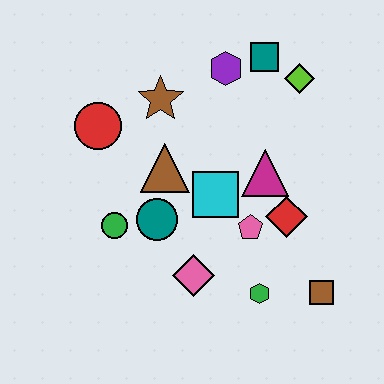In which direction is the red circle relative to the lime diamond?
The red circle is to the left of the lime diamond.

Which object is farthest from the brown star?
The brown square is farthest from the brown star.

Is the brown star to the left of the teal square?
Yes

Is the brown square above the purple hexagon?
No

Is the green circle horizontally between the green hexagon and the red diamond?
No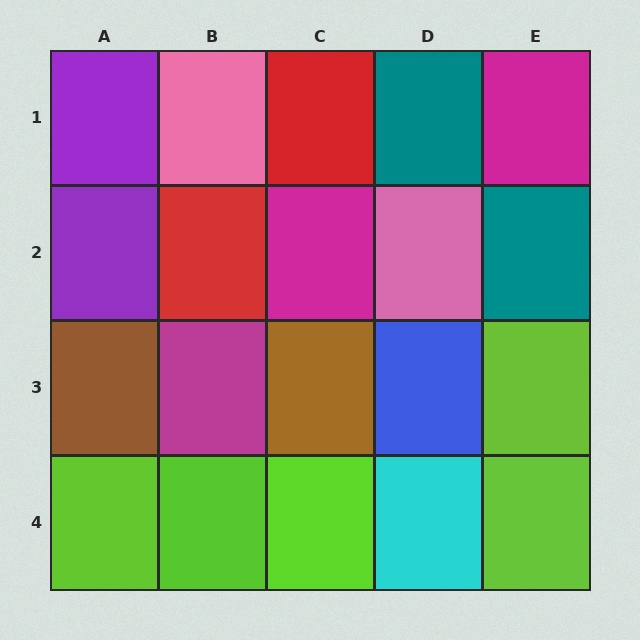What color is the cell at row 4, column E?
Lime.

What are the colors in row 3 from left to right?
Brown, magenta, brown, blue, lime.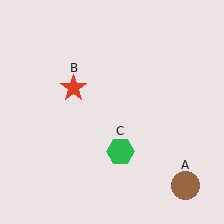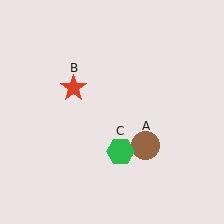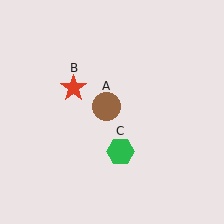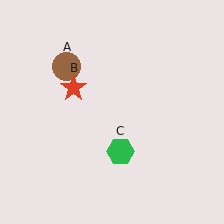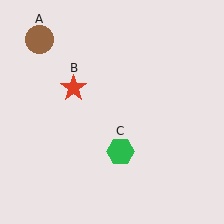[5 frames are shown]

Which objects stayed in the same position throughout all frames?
Red star (object B) and green hexagon (object C) remained stationary.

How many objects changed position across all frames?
1 object changed position: brown circle (object A).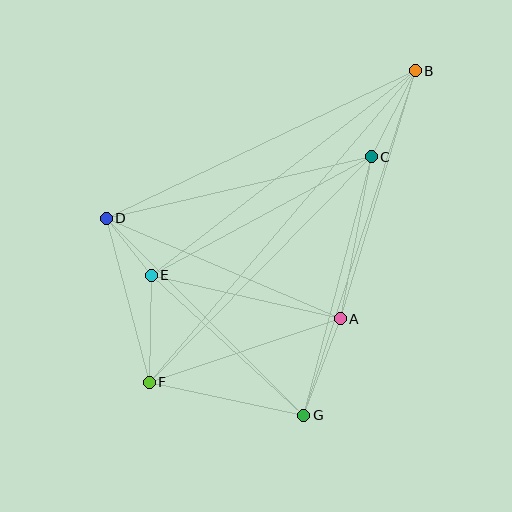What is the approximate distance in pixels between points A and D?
The distance between A and D is approximately 255 pixels.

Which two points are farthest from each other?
Points B and F are farthest from each other.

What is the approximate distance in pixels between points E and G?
The distance between E and G is approximately 207 pixels.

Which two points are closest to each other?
Points D and E are closest to each other.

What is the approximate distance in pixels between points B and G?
The distance between B and G is approximately 362 pixels.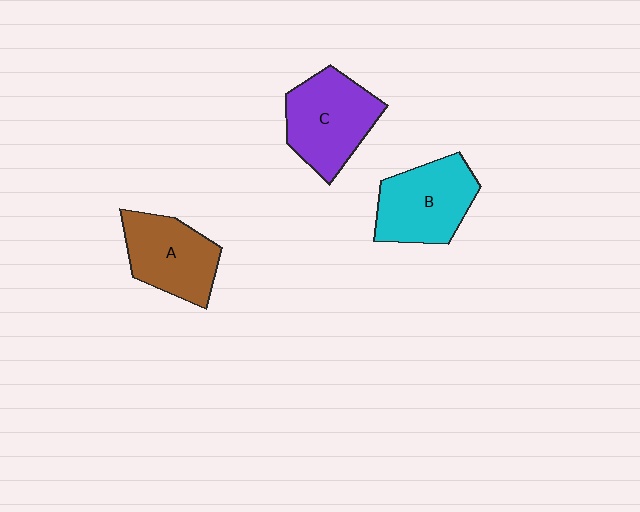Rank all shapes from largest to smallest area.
From largest to smallest: C (purple), B (cyan), A (brown).